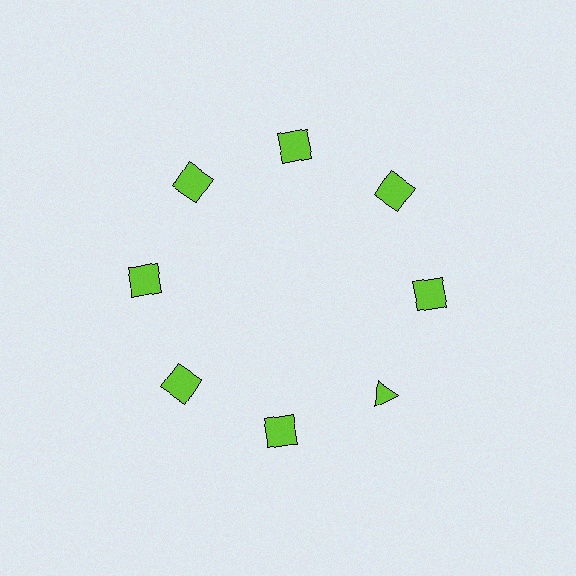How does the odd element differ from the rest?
It has a different shape: triangle instead of square.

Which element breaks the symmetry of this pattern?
The lime triangle at roughly the 4 o'clock position breaks the symmetry. All other shapes are lime squares.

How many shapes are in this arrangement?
There are 8 shapes arranged in a ring pattern.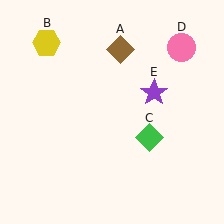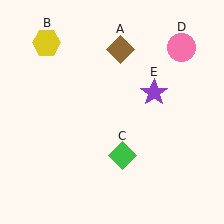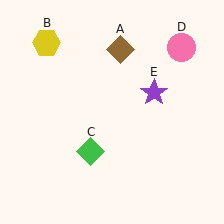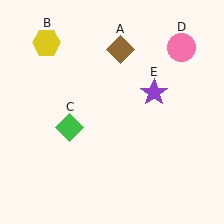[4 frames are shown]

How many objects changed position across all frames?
1 object changed position: green diamond (object C).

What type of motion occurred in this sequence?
The green diamond (object C) rotated clockwise around the center of the scene.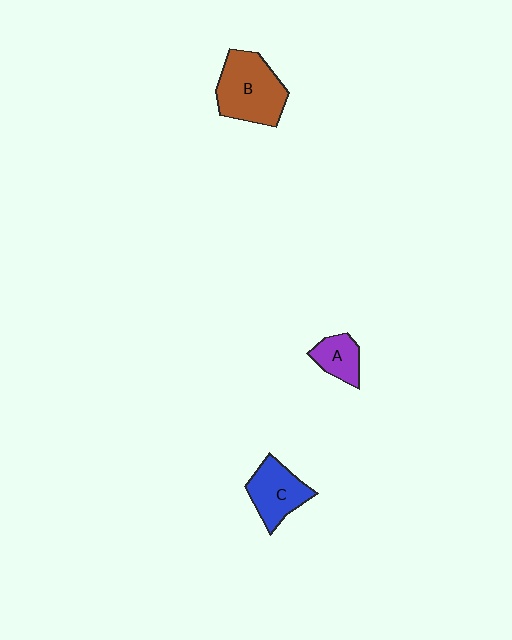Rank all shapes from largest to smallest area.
From largest to smallest: B (brown), C (blue), A (purple).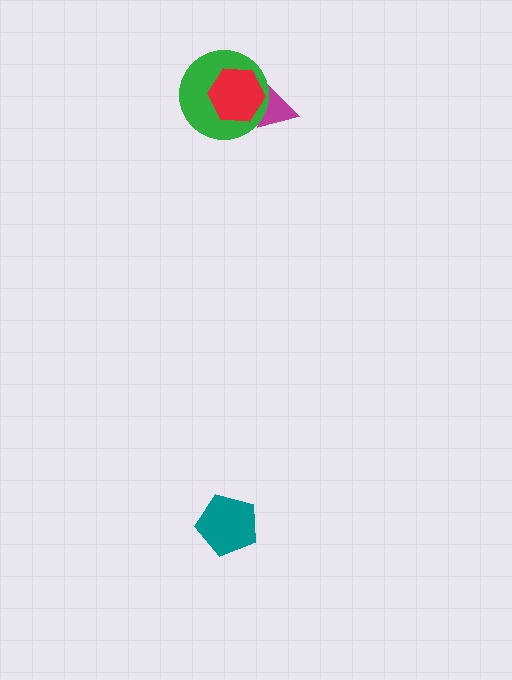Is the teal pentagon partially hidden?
No, no other shape covers it.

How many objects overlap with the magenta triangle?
2 objects overlap with the magenta triangle.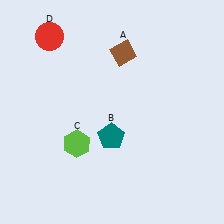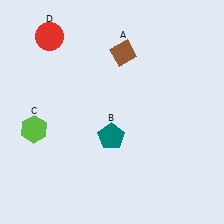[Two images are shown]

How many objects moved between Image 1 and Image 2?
1 object moved between the two images.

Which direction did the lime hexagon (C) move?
The lime hexagon (C) moved left.